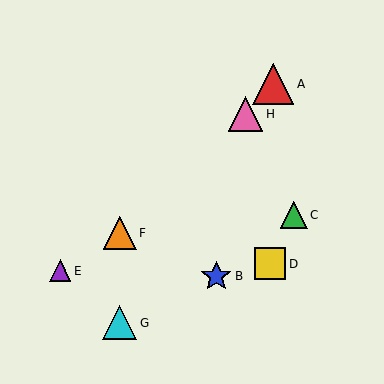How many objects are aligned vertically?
2 objects (F, G) are aligned vertically.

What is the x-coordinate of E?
Object E is at x≈60.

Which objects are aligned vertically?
Objects F, G are aligned vertically.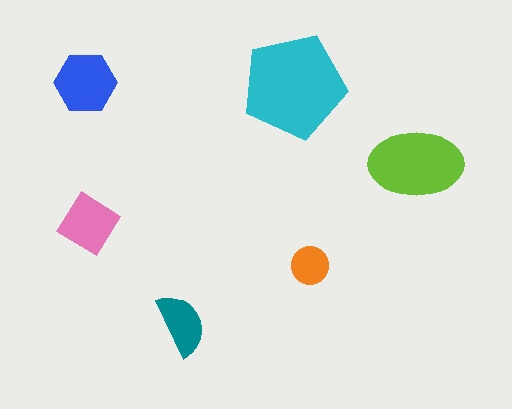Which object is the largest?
The cyan pentagon.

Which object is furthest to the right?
The lime ellipse is rightmost.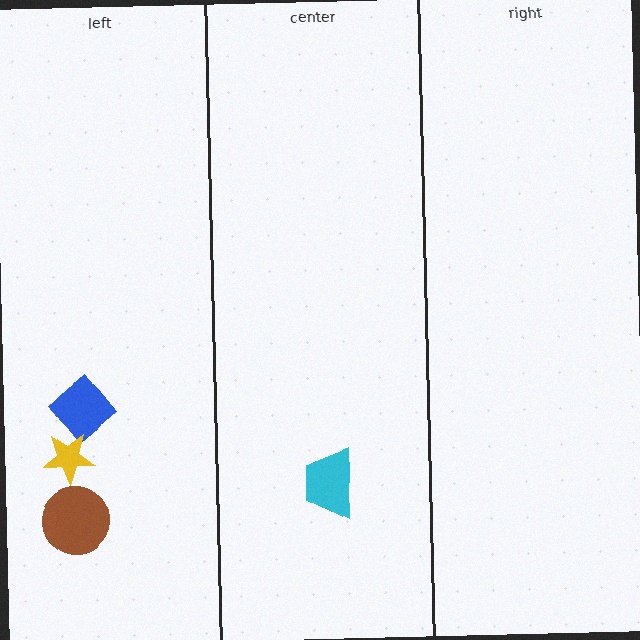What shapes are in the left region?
The blue diamond, the brown circle, the yellow star.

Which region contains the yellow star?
The left region.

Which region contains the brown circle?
The left region.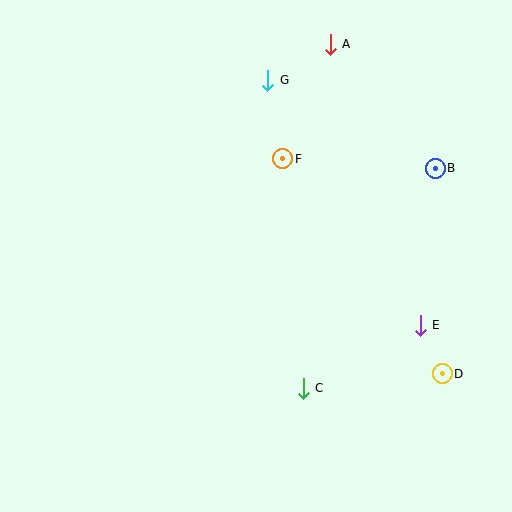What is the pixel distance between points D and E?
The distance between D and E is 53 pixels.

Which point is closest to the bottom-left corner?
Point C is closest to the bottom-left corner.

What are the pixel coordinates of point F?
Point F is at (283, 159).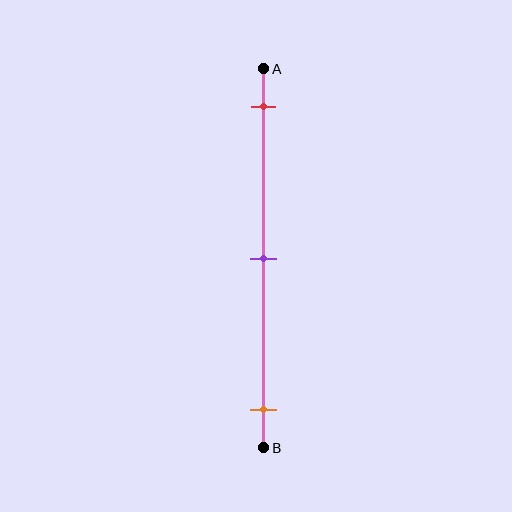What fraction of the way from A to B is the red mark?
The red mark is approximately 10% (0.1) of the way from A to B.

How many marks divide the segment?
There are 3 marks dividing the segment.